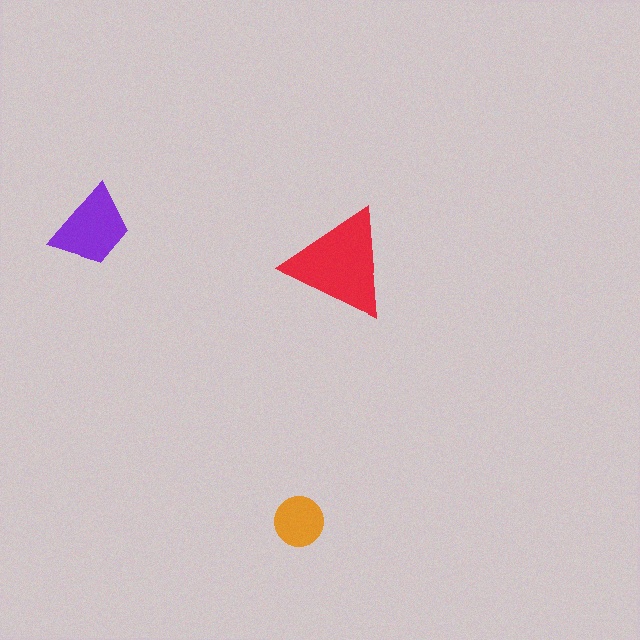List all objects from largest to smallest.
The red triangle, the purple trapezoid, the orange circle.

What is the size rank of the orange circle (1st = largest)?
3rd.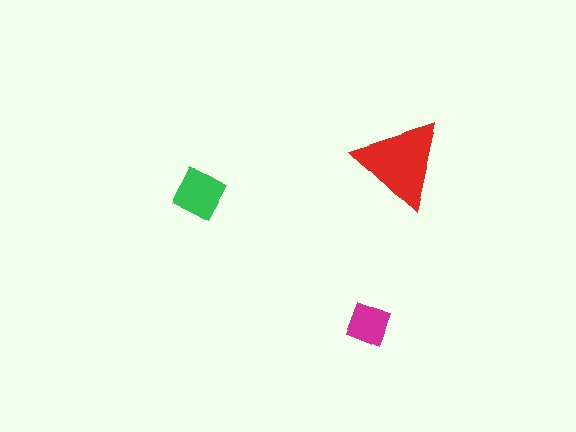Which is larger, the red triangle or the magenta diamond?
The red triangle.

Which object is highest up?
The red triangle is topmost.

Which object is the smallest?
The magenta diamond.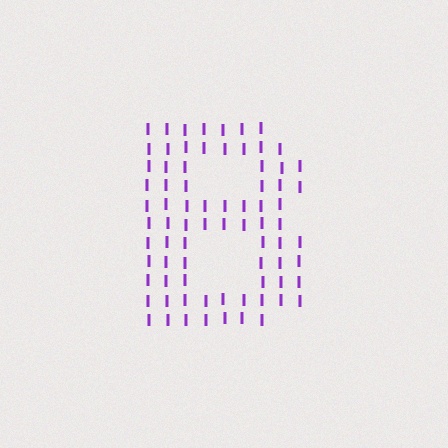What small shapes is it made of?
It is made of small letter I's.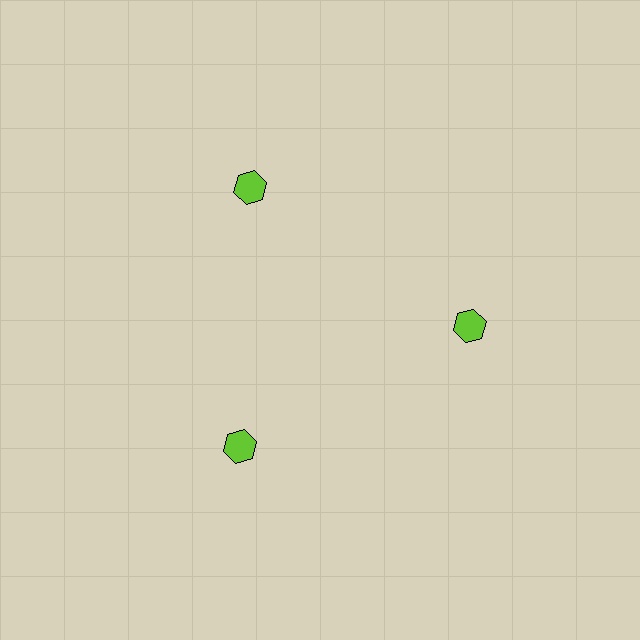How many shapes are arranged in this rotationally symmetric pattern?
There are 3 shapes, arranged in 3 groups of 1.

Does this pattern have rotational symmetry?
Yes, this pattern has 3-fold rotational symmetry. It looks the same after rotating 120 degrees around the center.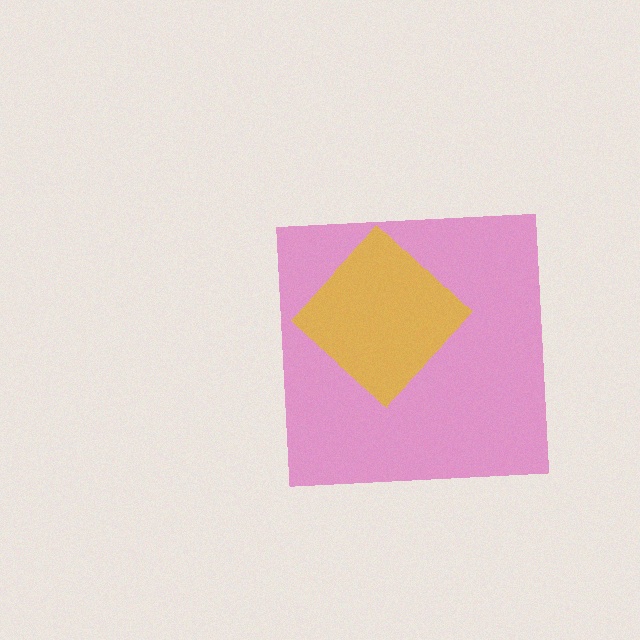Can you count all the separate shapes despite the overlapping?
Yes, there are 2 separate shapes.